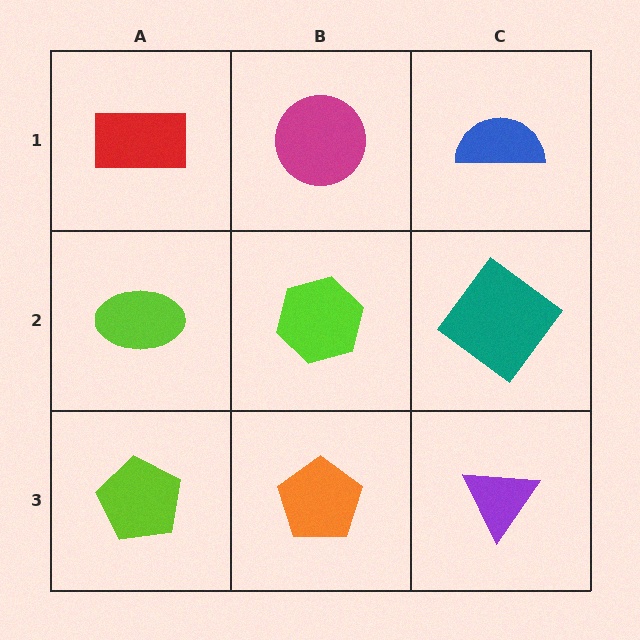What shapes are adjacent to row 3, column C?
A teal diamond (row 2, column C), an orange pentagon (row 3, column B).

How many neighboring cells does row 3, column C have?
2.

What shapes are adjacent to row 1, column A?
A lime ellipse (row 2, column A), a magenta circle (row 1, column B).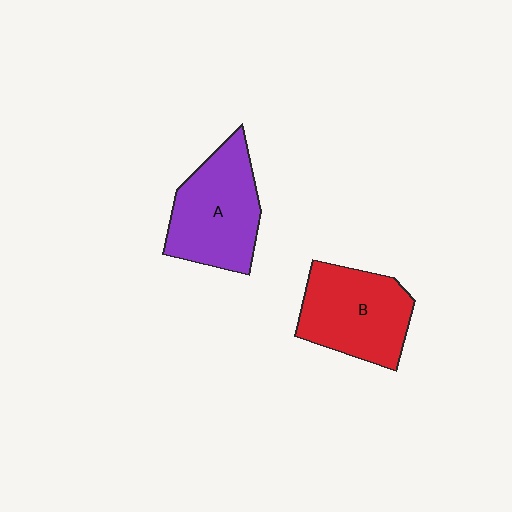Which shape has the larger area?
Shape A (purple).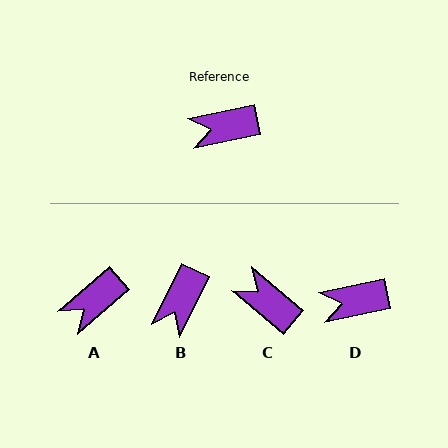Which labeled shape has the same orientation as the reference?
D.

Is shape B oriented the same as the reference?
No, it is off by about 53 degrees.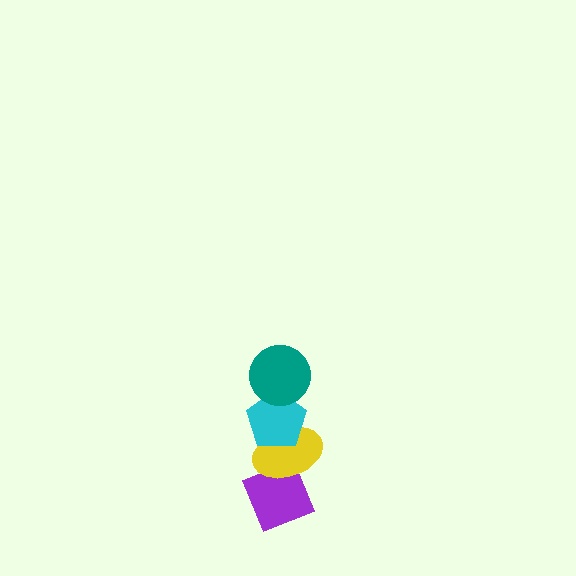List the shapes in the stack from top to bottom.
From top to bottom: the teal circle, the cyan pentagon, the yellow ellipse, the purple diamond.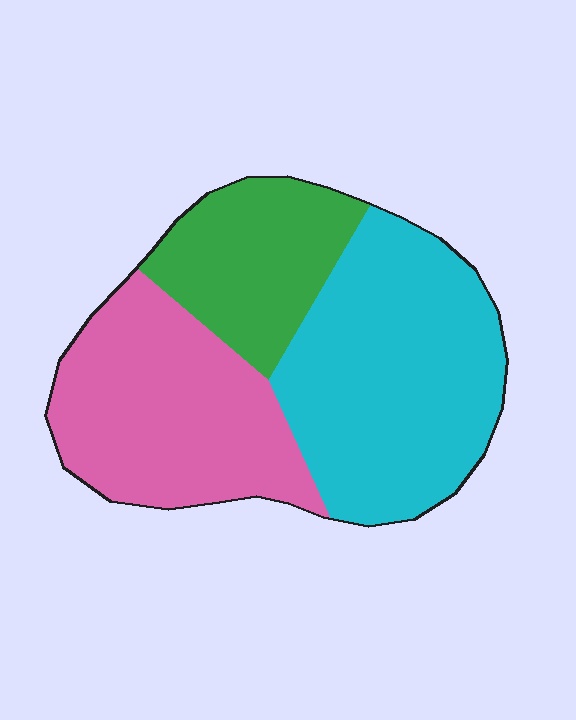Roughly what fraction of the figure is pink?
Pink covers 35% of the figure.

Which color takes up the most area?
Cyan, at roughly 45%.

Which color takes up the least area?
Green, at roughly 20%.